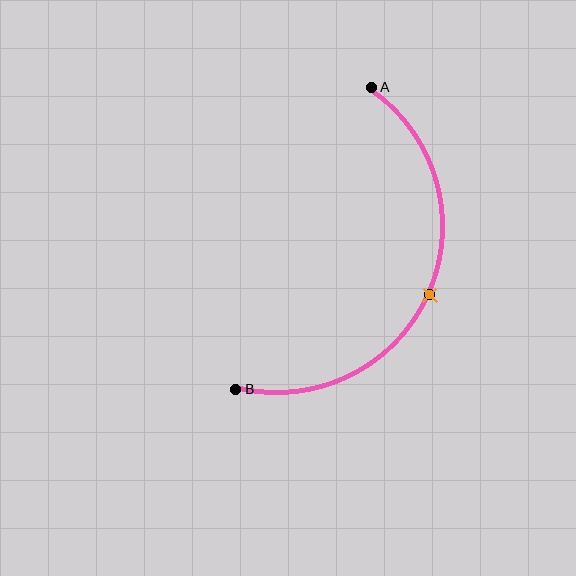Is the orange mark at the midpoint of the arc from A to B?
Yes. The orange mark lies on the arc at equal arc-length from both A and B — it is the arc midpoint.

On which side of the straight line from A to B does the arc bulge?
The arc bulges to the right of the straight line connecting A and B.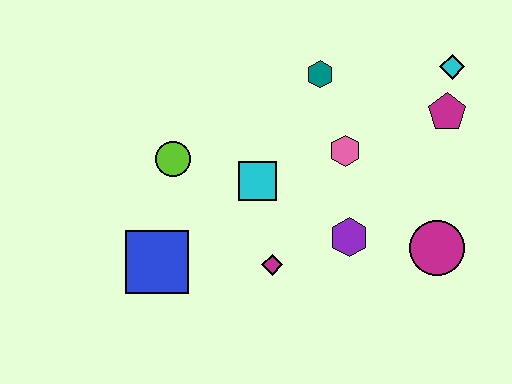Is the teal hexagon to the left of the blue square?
No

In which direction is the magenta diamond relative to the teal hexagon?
The magenta diamond is below the teal hexagon.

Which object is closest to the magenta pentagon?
The cyan diamond is closest to the magenta pentagon.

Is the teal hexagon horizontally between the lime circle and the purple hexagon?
Yes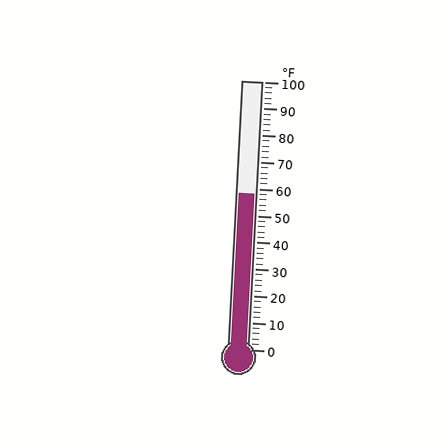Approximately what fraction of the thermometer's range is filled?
The thermometer is filled to approximately 60% of its range.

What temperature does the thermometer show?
The thermometer shows approximately 58°F.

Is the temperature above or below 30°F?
The temperature is above 30°F.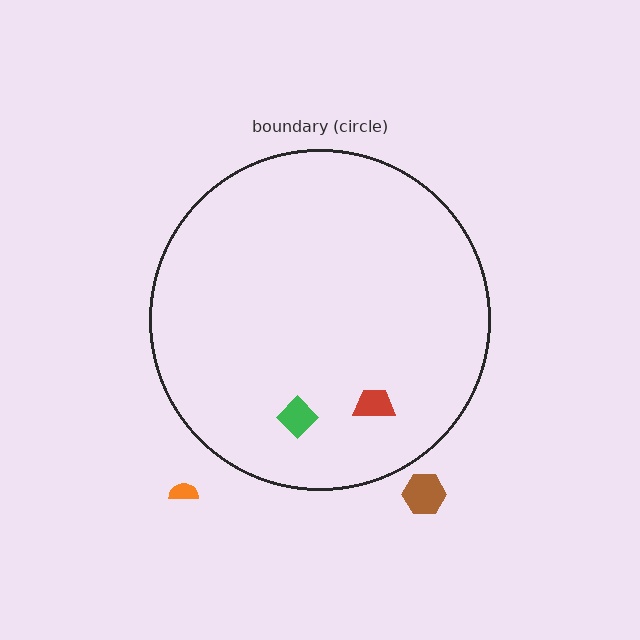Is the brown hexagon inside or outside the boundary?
Outside.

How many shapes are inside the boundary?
2 inside, 2 outside.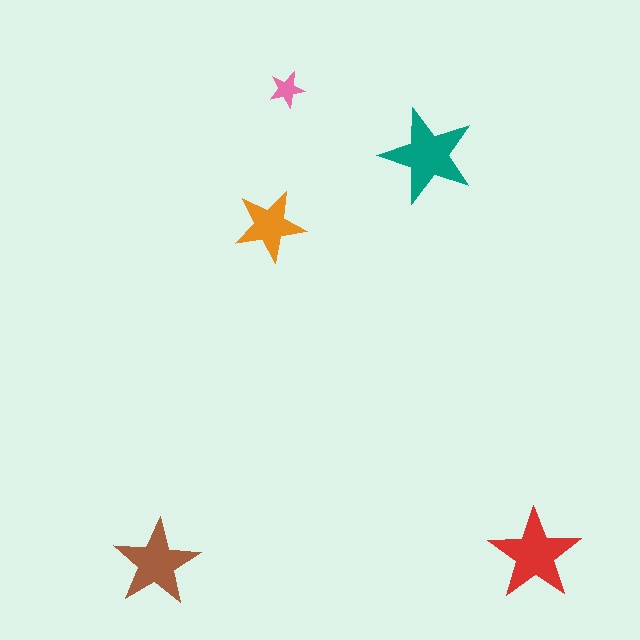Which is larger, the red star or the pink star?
The red one.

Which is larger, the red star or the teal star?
The teal one.